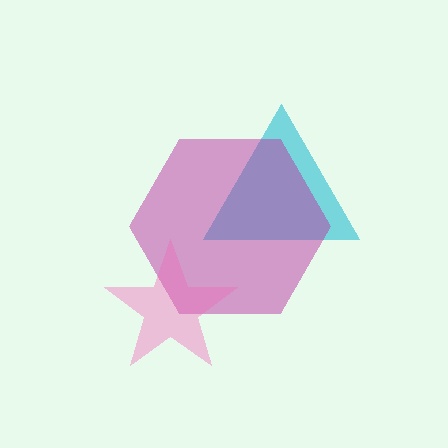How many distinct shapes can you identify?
There are 3 distinct shapes: a cyan triangle, a magenta hexagon, a pink star.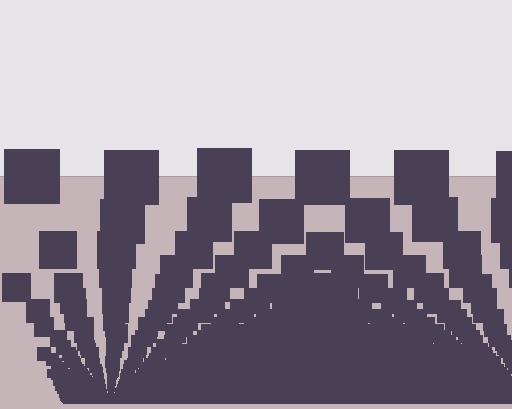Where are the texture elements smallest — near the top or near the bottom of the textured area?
Near the bottom.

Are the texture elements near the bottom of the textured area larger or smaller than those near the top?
Smaller. The gradient is inverted — elements near the bottom are smaller and denser.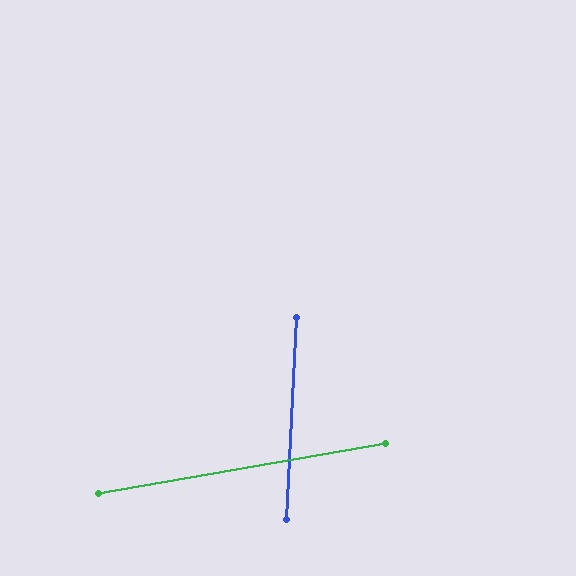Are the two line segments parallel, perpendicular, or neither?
Neither parallel nor perpendicular — they differ by about 77°.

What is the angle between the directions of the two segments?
Approximately 77 degrees.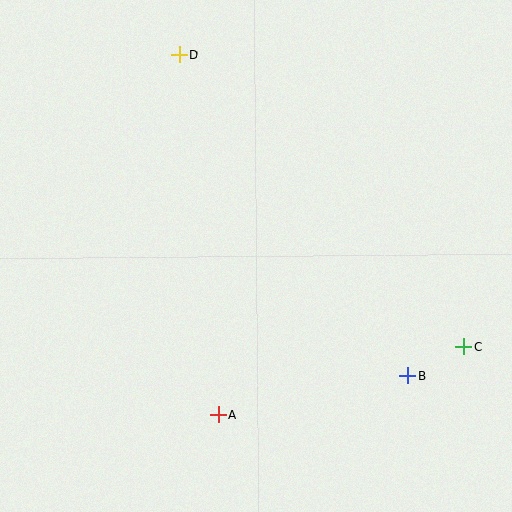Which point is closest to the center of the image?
Point A at (219, 415) is closest to the center.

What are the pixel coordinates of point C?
Point C is at (463, 347).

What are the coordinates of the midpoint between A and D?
The midpoint between A and D is at (199, 235).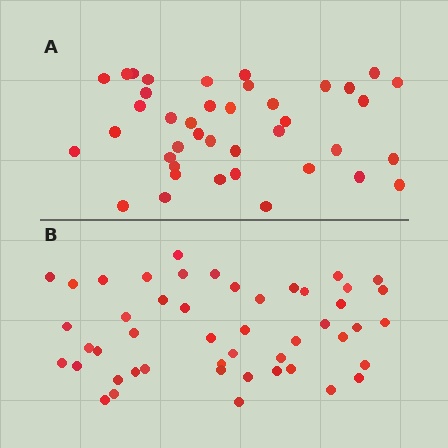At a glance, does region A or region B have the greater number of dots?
Region B (the bottom region) has more dots.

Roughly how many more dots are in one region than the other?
Region B has roughly 8 or so more dots than region A.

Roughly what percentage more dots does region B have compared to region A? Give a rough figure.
About 20% more.